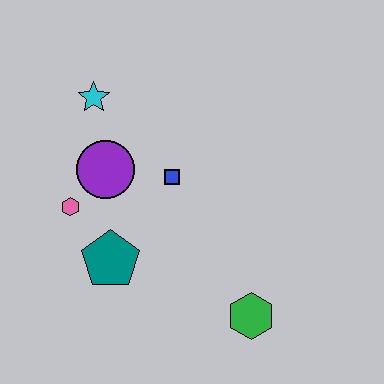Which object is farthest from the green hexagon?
The cyan star is farthest from the green hexagon.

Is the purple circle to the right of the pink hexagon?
Yes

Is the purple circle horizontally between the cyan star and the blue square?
Yes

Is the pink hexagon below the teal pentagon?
No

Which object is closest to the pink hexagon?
The purple circle is closest to the pink hexagon.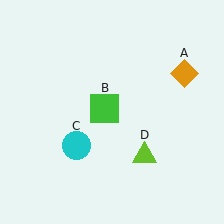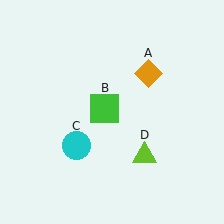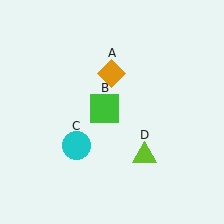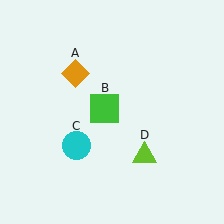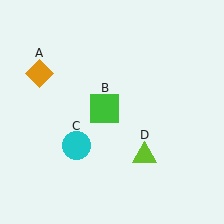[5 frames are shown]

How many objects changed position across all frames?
1 object changed position: orange diamond (object A).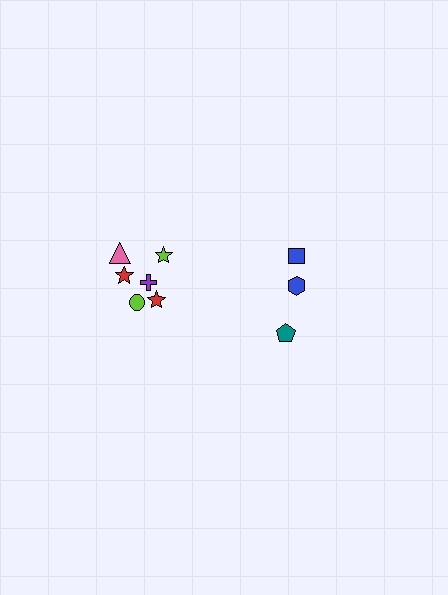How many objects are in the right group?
There are 3 objects.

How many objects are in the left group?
There are 6 objects.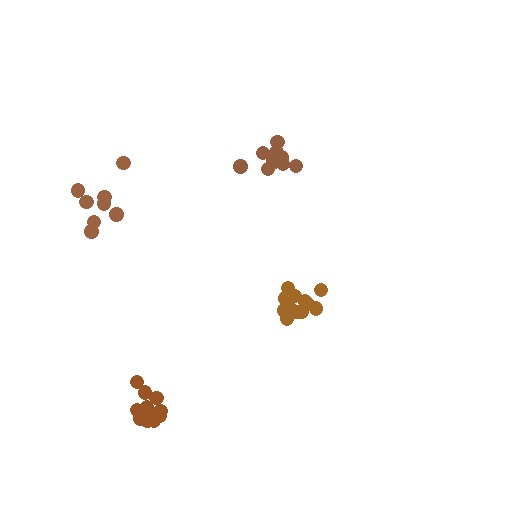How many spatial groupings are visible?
There are 4 spatial groupings.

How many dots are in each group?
Group 1: 13 dots, Group 2: 8 dots, Group 3: 13 dots, Group 4: 10 dots (44 total).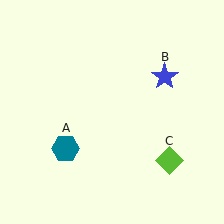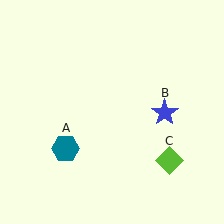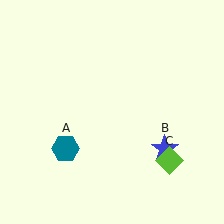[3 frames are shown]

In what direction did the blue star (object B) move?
The blue star (object B) moved down.